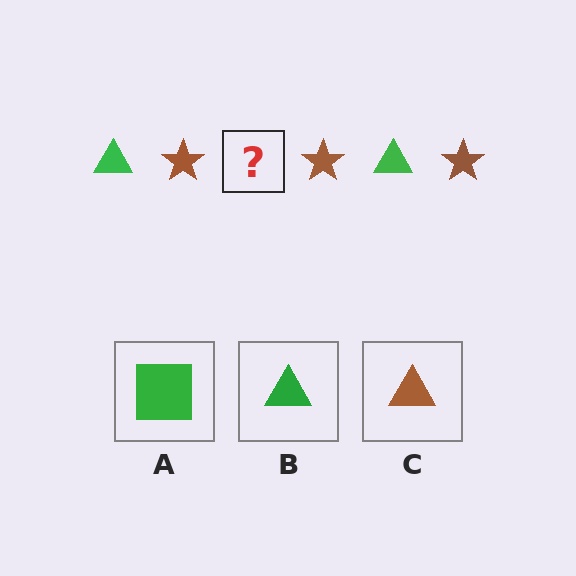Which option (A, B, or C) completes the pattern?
B.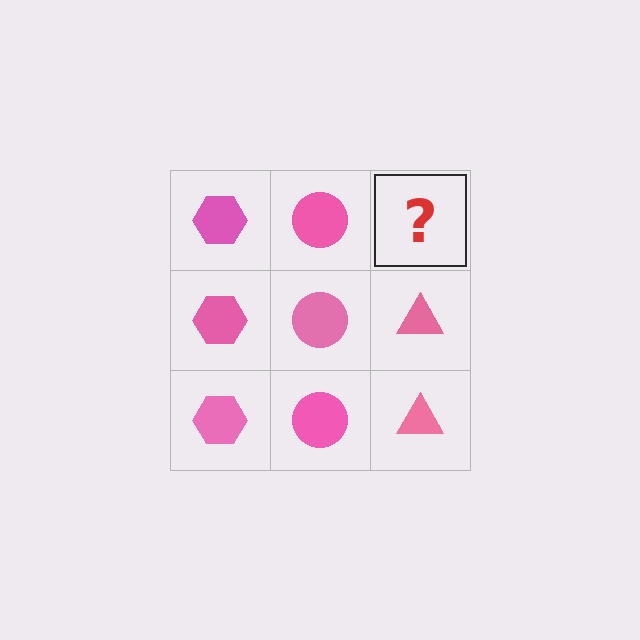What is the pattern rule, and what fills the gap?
The rule is that each column has a consistent shape. The gap should be filled with a pink triangle.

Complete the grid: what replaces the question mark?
The question mark should be replaced with a pink triangle.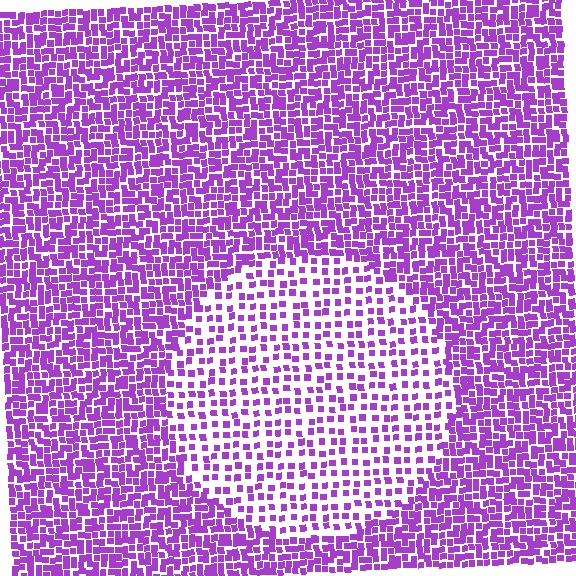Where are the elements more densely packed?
The elements are more densely packed outside the circle boundary.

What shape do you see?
I see a circle.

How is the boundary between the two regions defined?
The boundary is defined by a change in element density (approximately 2.1x ratio). All elements are the same color, size, and shape.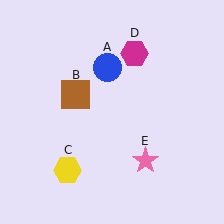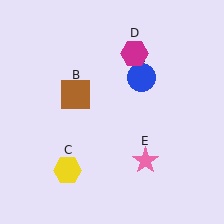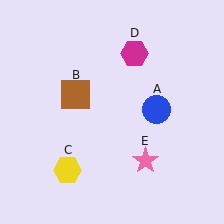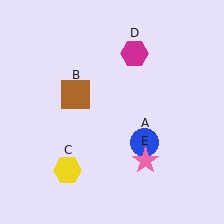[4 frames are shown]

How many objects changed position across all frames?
1 object changed position: blue circle (object A).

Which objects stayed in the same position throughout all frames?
Brown square (object B) and yellow hexagon (object C) and magenta hexagon (object D) and pink star (object E) remained stationary.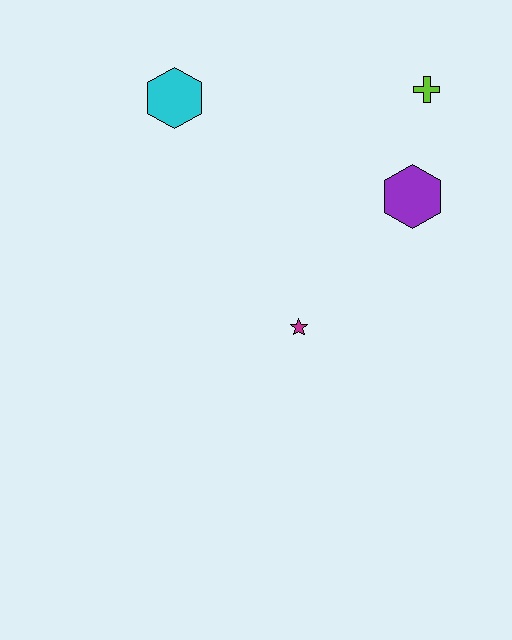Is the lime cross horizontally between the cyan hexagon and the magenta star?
No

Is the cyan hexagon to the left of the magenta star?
Yes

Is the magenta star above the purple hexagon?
No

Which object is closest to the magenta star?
The purple hexagon is closest to the magenta star.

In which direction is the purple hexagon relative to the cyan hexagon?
The purple hexagon is to the right of the cyan hexagon.